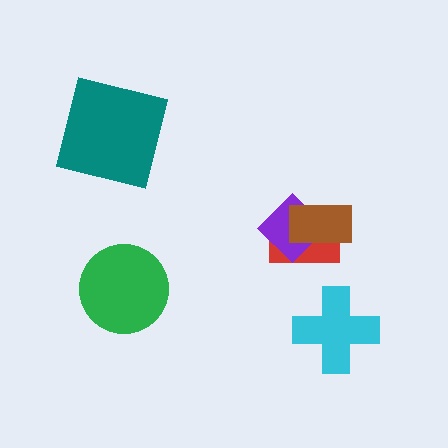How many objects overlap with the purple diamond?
2 objects overlap with the purple diamond.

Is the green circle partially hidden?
No, no other shape covers it.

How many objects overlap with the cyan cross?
0 objects overlap with the cyan cross.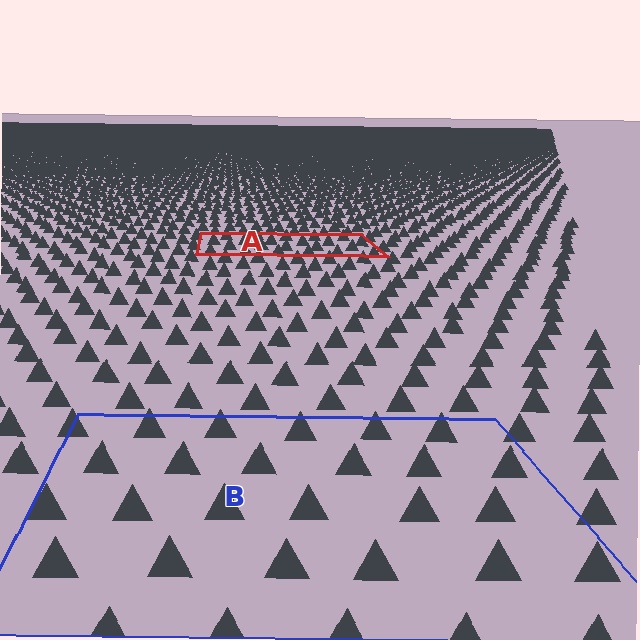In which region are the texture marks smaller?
The texture marks are smaller in region A, because it is farther away.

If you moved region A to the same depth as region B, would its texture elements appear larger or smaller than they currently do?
They would appear larger. At a closer depth, the same texture elements are projected at a bigger on-screen size.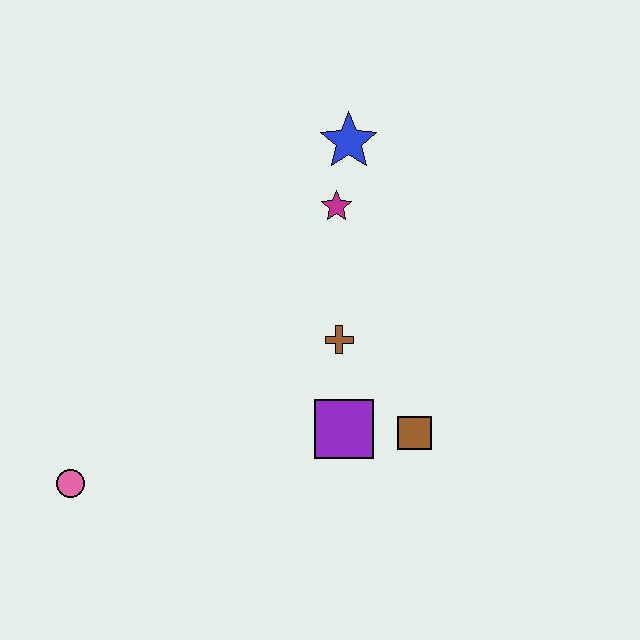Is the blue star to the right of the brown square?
No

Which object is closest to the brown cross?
The purple square is closest to the brown cross.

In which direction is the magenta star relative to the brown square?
The magenta star is above the brown square.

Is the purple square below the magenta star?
Yes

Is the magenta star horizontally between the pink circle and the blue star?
Yes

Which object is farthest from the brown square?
The pink circle is farthest from the brown square.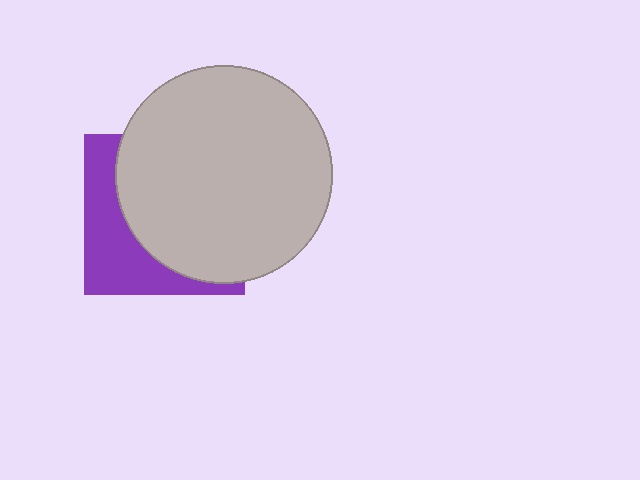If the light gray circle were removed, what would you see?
You would see the complete purple square.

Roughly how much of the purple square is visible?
A small part of it is visible (roughly 35%).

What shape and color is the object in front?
The object in front is a light gray circle.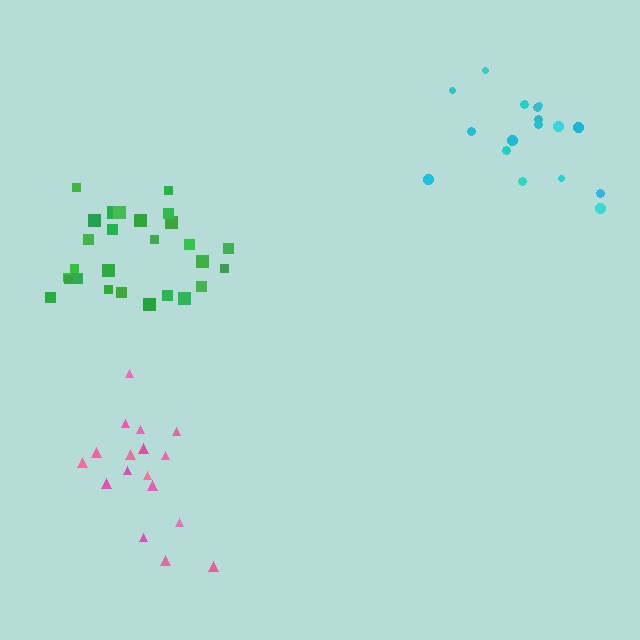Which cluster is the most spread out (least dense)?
Cyan.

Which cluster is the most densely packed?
Green.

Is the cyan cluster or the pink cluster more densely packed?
Pink.